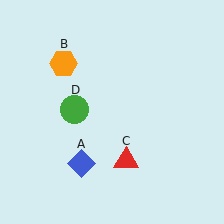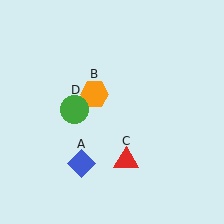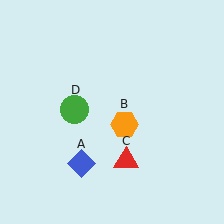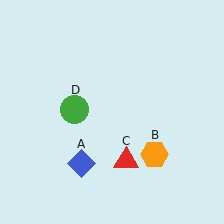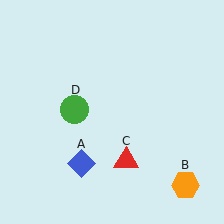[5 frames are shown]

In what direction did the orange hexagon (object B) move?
The orange hexagon (object B) moved down and to the right.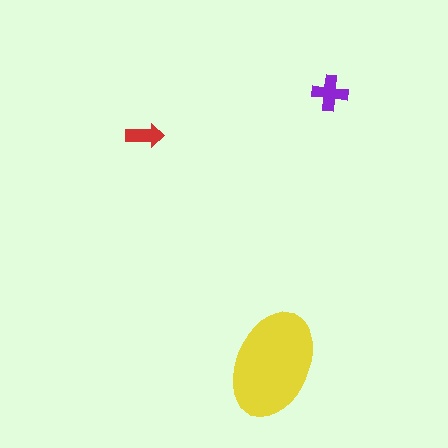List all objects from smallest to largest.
The red arrow, the purple cross, the yellow ellipse.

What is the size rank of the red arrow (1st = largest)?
3rd.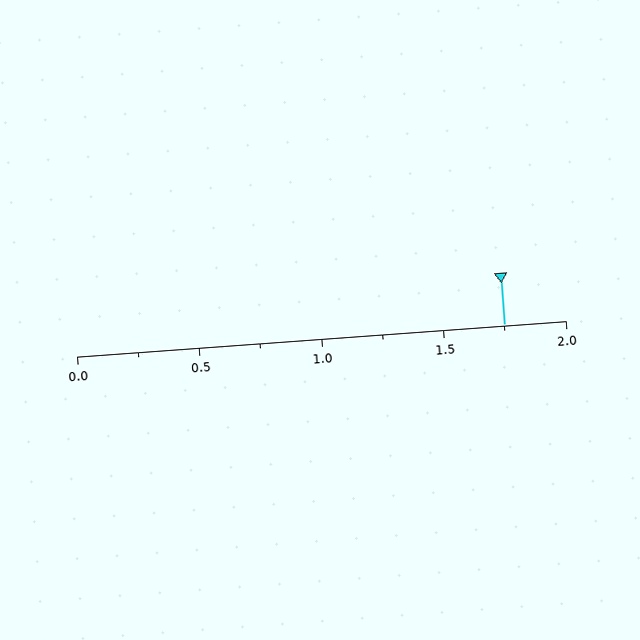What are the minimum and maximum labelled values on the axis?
The axis runs from 0.0 to 2.0.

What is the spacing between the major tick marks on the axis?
The major ticks are spaced 0.5 apart.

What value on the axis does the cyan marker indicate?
The marker indicates approximately 1.75.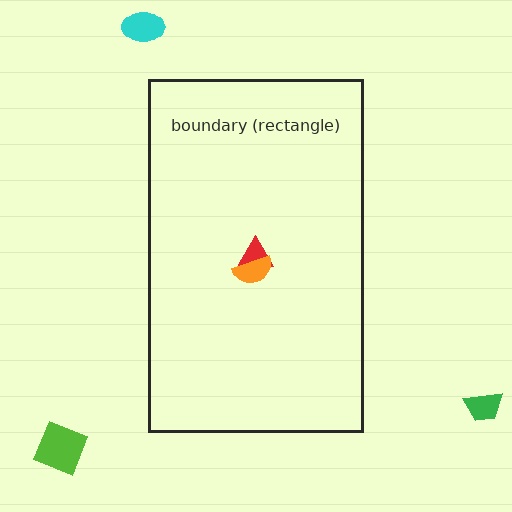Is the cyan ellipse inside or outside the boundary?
Outside.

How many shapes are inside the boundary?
2 inside, 3 outside.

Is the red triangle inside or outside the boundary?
Inside.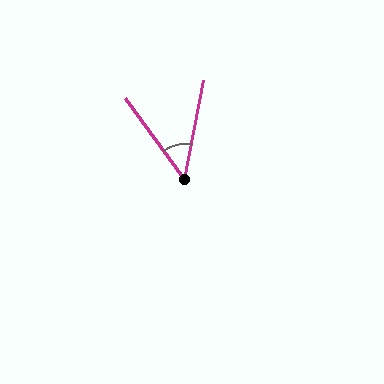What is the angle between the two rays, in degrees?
Approximately 47 degrees.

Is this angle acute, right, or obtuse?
It is acute.